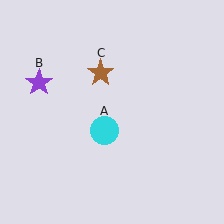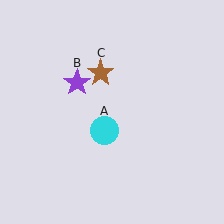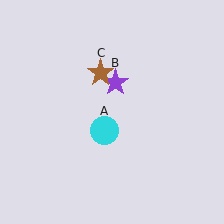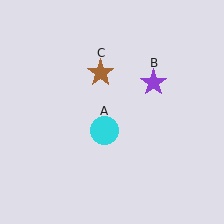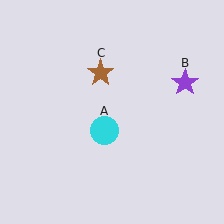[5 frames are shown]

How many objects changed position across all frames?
1 object changed position: purple star (object B).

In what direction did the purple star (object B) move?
The purple star (object B) moved right.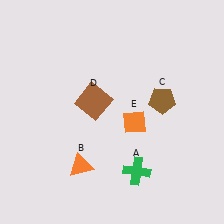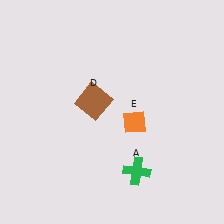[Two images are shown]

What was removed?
The brown pentagon (C), the orange triangle (B) were removed in Image 2.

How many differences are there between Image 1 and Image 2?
There are 2 differences between the two images.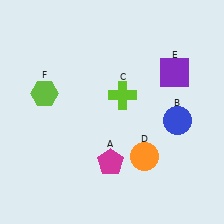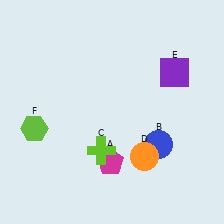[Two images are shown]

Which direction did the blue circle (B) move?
The blue circle (B) moved down.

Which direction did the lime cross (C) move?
The lime cross (C) moved down.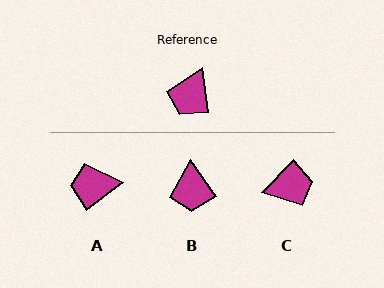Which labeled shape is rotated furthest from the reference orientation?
C, about 128 degrees away.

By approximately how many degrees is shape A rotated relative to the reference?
Approximately 60 degrees clockwise.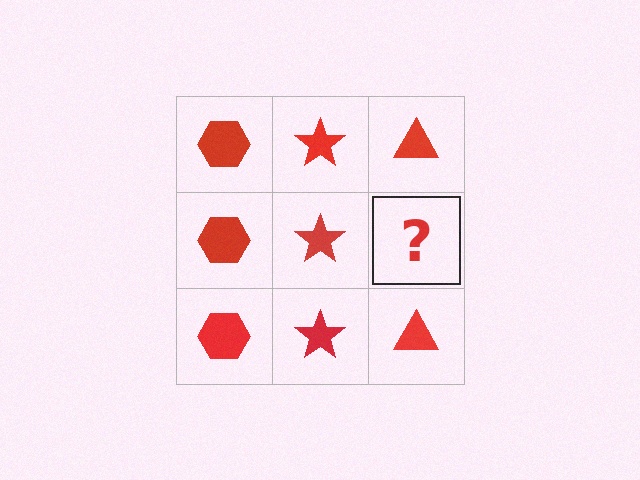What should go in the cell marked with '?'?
The missing cell should contain a red triangle.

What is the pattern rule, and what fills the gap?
The rule is that each column has a consistent shape. The gap should be filled with a red triangle.